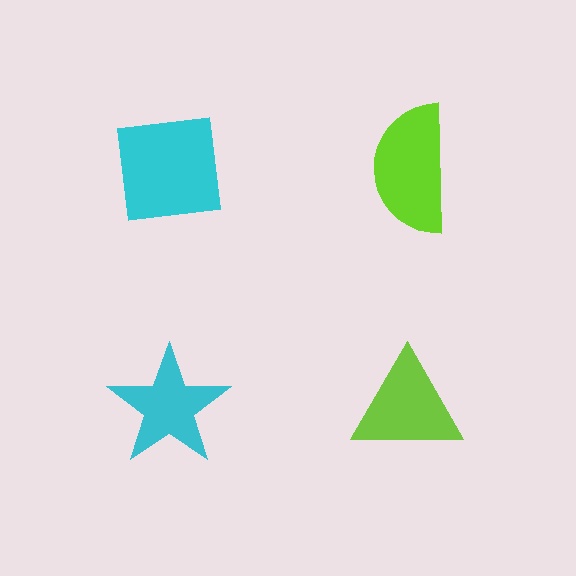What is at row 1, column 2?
A lime semicircle.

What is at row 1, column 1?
A cyan square.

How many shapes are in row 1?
2 shapes.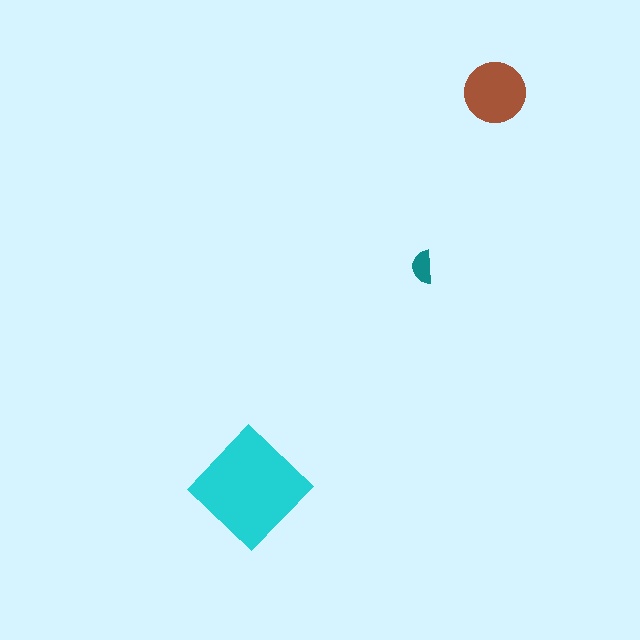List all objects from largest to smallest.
The cyan diamond, the brown circle, the teal semicircle.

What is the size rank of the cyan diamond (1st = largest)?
1st.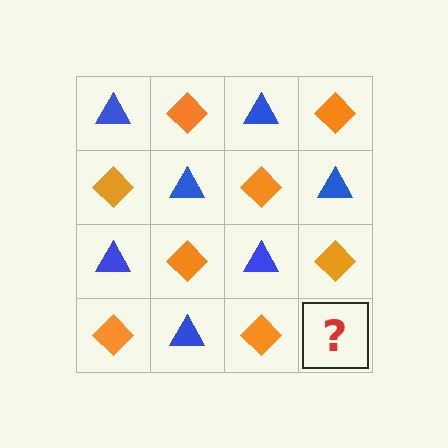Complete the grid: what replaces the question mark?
The question mark should be replaced with a blue triangle.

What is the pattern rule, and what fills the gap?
The rule is that it alternates blue triangle and orange diamond in a checkerboard pattern. The gap should be filled with a blue triangle.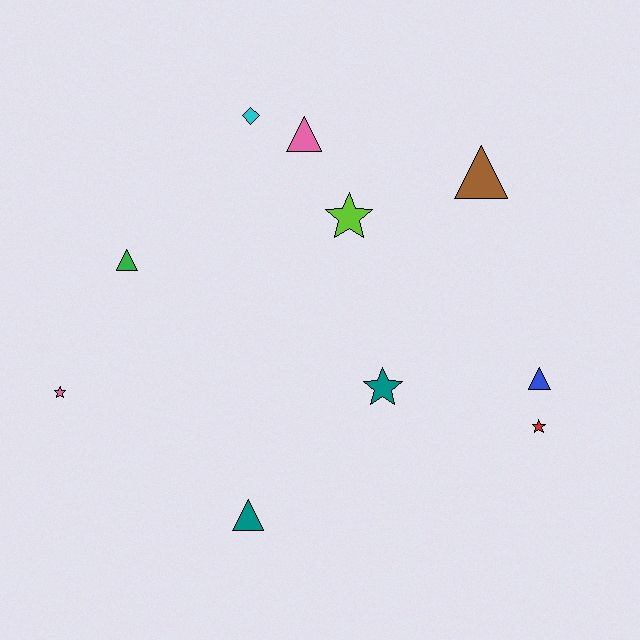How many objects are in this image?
There are 10 objects.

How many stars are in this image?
There are 4 stars.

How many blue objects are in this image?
There is 1 blue object.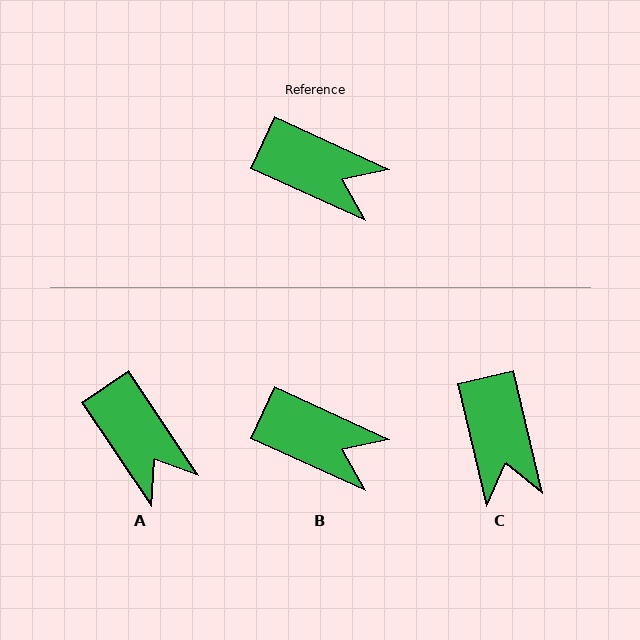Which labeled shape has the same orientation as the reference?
B.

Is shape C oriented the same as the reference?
No, it is off by about 52 degrees.